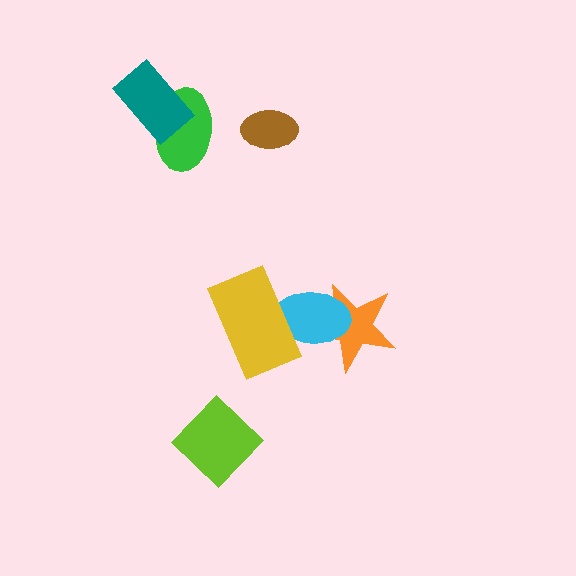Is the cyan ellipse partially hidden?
Yes, it is partially covered by another shape.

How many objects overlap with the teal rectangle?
1 object overlaps with the teal rectangle.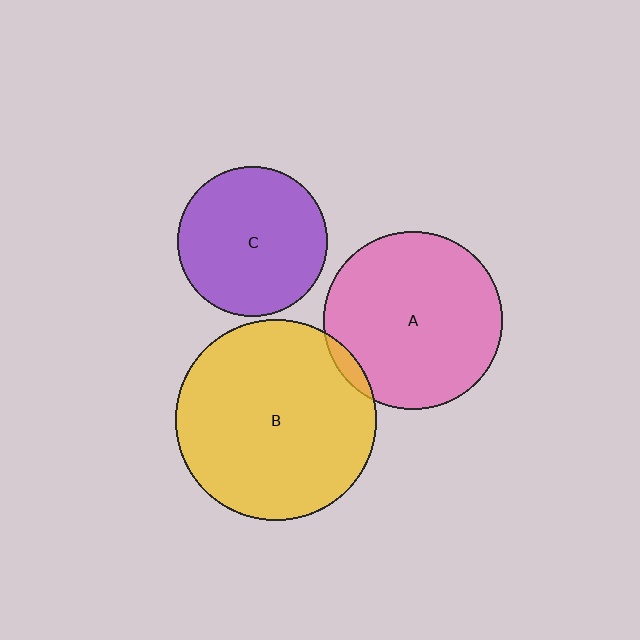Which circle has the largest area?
Circle B (yellow).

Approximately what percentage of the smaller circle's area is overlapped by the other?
Approximately 5%.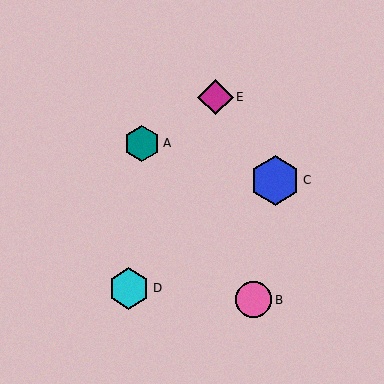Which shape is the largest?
The blue hexagon (labeled C) is the largest.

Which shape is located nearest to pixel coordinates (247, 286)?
The pink circle (labeled B) at (253, 300) is nearest to that location.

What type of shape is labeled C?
Shape C is a blue hexagon.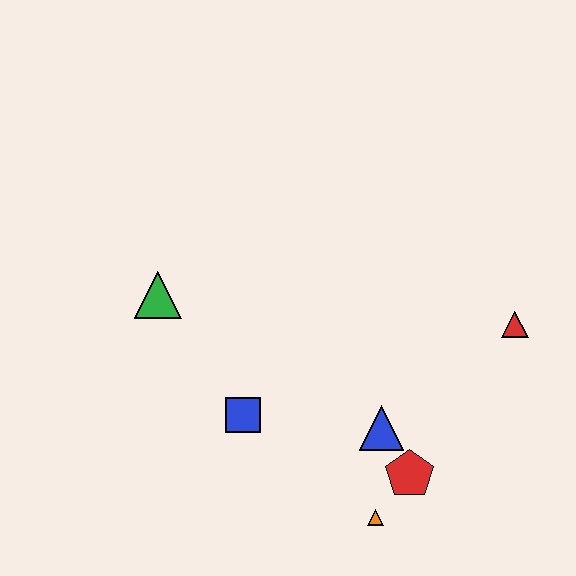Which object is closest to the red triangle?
The blue triangle is closest to the red triangle.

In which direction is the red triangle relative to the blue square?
The red triangle is to the right of the blue square.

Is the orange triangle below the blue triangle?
Yes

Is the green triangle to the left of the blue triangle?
Yes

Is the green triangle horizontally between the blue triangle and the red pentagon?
No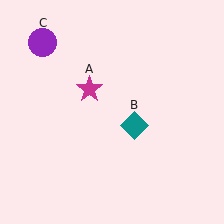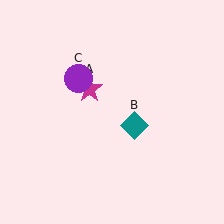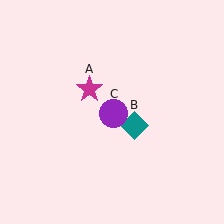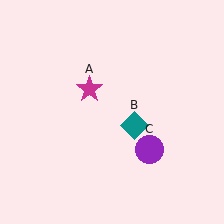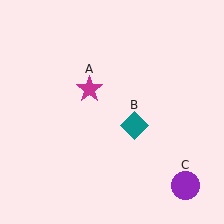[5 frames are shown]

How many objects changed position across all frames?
1 object changed position: purple circle (object C).